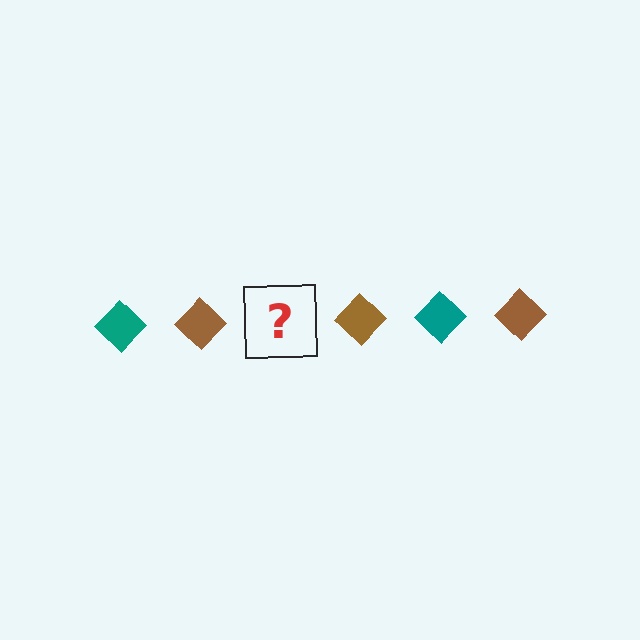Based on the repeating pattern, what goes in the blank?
The blank should be a teal diamond.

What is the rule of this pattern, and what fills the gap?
The rule is that the pattern cycles through teal, brown diamonds. The gap should be filled with a teal diamond.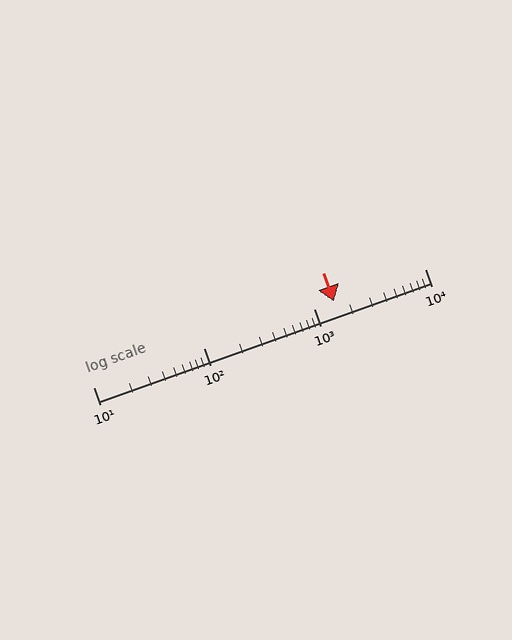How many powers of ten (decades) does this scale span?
The scale spans 3 decades, from 10 to 10000.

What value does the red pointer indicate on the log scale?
The pointer indicates approximately 1500.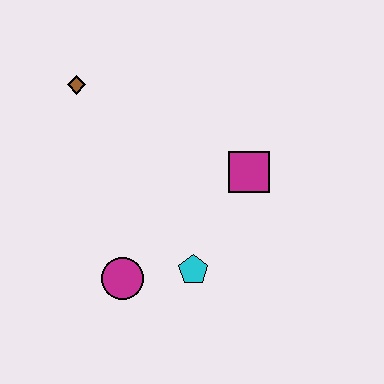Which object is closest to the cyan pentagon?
The magenta circle is closest to the cyan pentagon.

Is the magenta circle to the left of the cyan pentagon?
Yes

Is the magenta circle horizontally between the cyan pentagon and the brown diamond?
Yes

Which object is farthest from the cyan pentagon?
The brown diamond is farthest from the cyan pentagon.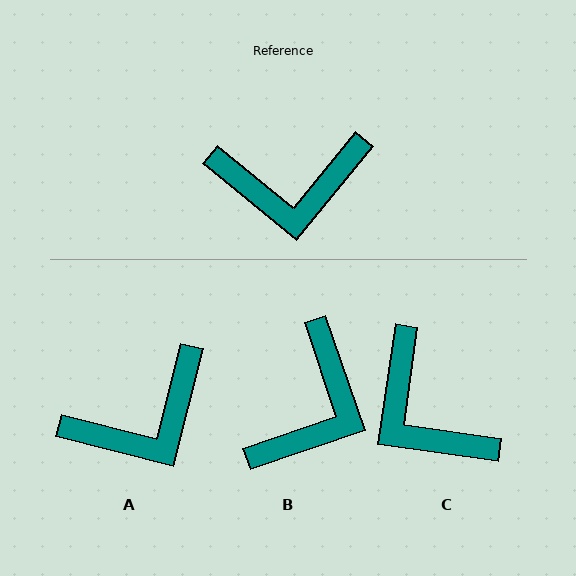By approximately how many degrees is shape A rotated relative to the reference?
Approximately 25 degrees counter-clockwise.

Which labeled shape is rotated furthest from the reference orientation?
C, about 59 degrees away.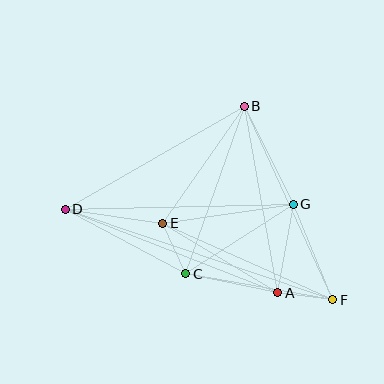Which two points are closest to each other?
Points C and E are closest to each other.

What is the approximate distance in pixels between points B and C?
The distance between B and C is approximately 177 pixels.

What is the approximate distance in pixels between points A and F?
The distance between A and F is approximately 56 pixels.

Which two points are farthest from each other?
Points D and F are farthest from each other.